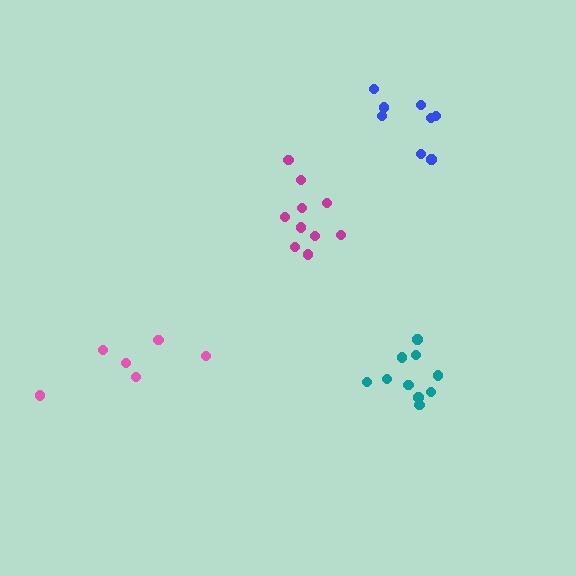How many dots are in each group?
Group 1: 10 dots, Group 2: 10 dots, Group 3: 8 dots, Group 4: 6 dots (34 total).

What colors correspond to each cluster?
The clusters are colored: teal, magenta, blue, pink.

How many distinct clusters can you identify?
There are 4 distinct clusters.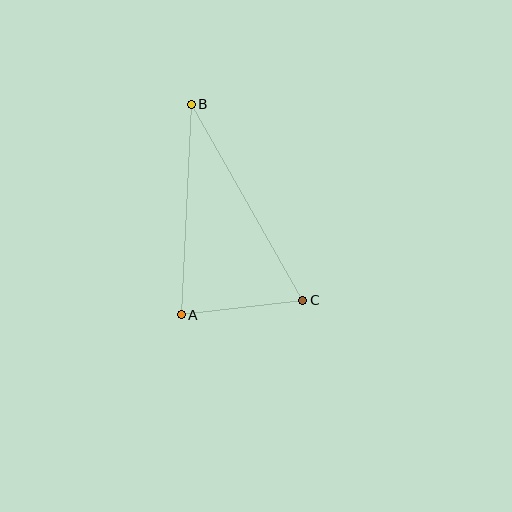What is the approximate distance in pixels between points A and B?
The distance between A and B is approximately 210 pixels.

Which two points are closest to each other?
Points A and C are closest to each other.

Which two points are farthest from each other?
Points B and C are farthest from each other.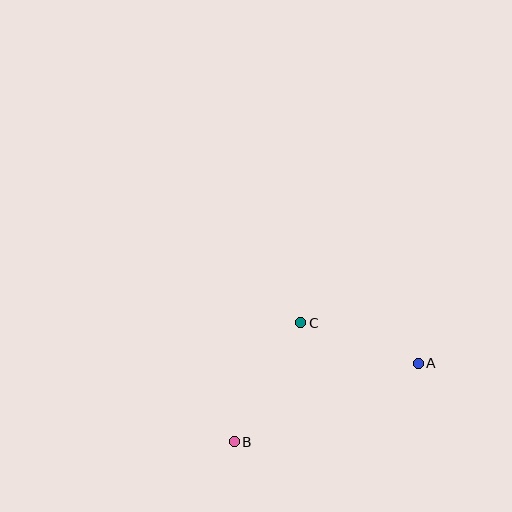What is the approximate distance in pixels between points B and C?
The distance between B and C is approximately 136 pixels.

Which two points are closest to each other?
Points A and C are closest to each other.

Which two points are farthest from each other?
Points A and B are farthest from each other.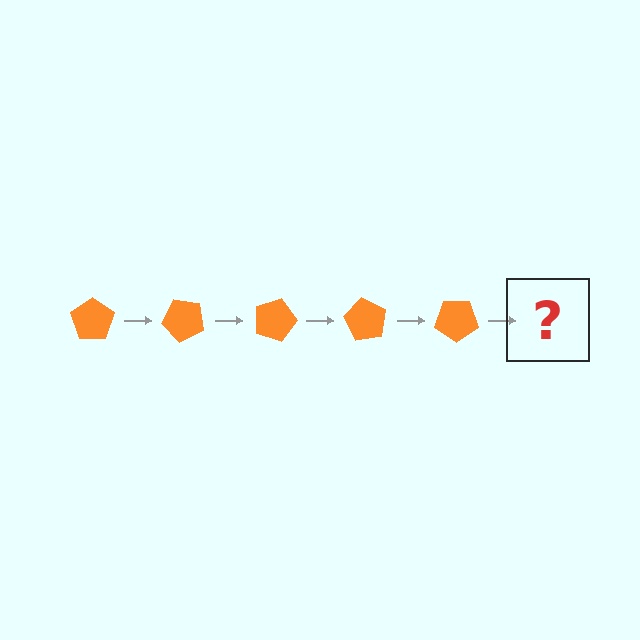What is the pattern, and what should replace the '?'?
The pattern is that the pentagon rotates 45 degrees each step. The '?' should be an orange pentagon rotated 225 degrees.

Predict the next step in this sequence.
The next step is an orange pentagon rotated 225 degrees.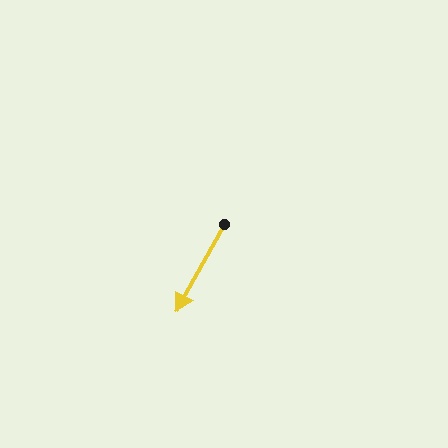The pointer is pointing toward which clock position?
Roughly 7 o'clock.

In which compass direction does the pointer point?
Southwest.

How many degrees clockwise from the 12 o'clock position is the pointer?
Approximately 209 degrees.